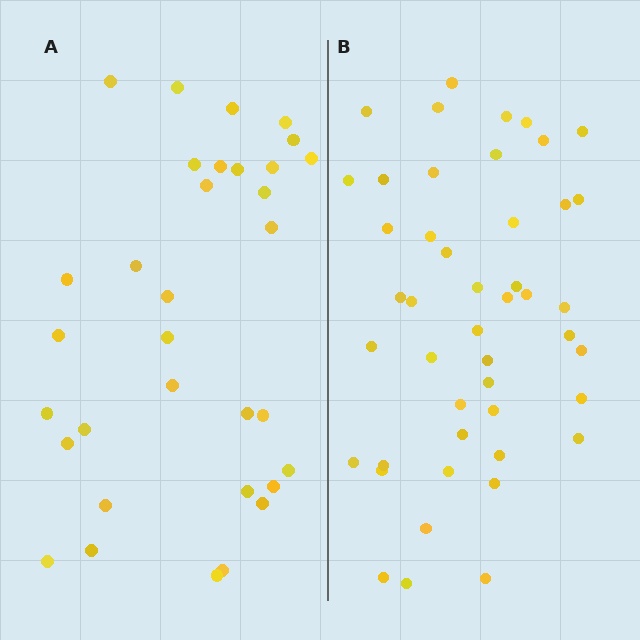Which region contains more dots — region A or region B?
Region B (the right region) has more dots.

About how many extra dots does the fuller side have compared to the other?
Region B has approximately 15 more dots than region A.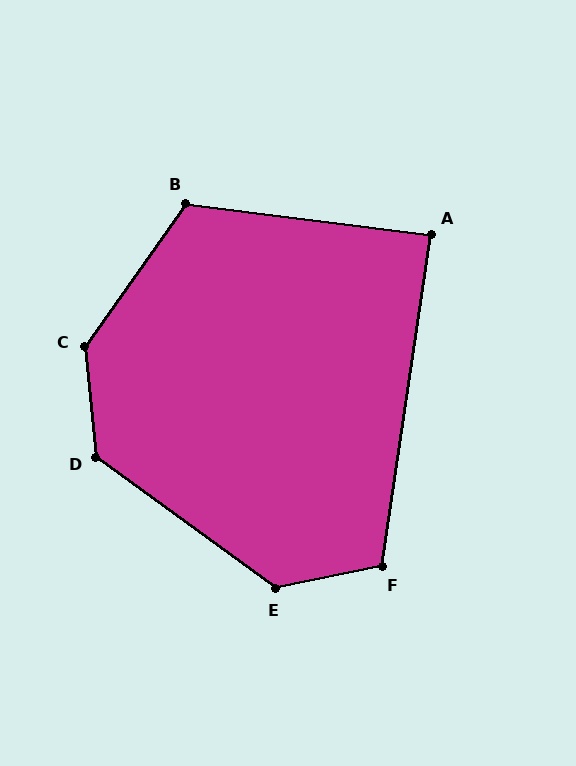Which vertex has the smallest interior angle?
A, at approximately 89 degrees.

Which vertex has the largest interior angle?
C, at approximately 139 degrees.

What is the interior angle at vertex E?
Approximately 132 degrees (obtuse).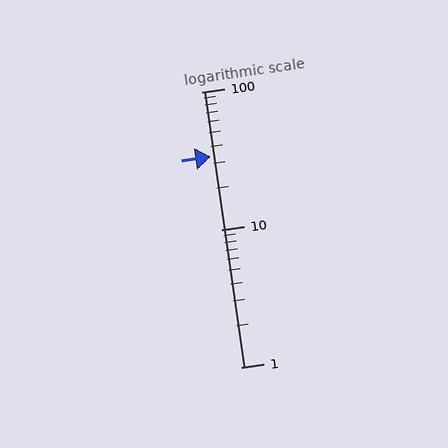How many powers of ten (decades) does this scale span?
The scale spans 2 decades, from 1 to 100.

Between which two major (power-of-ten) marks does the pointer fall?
The pointer is between 10 and 100.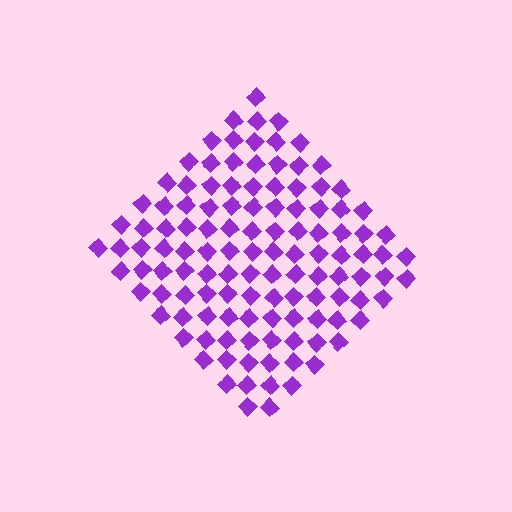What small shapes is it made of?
It is made of small diamonds.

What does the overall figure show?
The overall figure shows a diamond.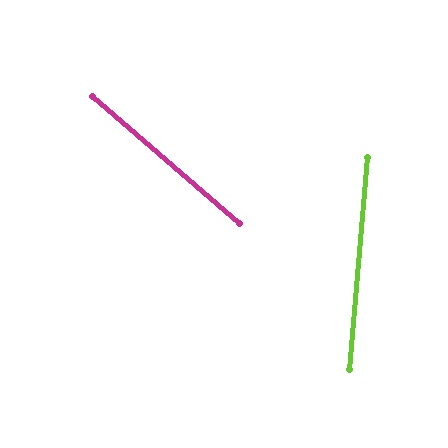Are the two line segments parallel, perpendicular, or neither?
Neither parallel nor perpendicular — they differ by about 54°.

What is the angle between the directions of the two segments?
Approximately 54 degrees.